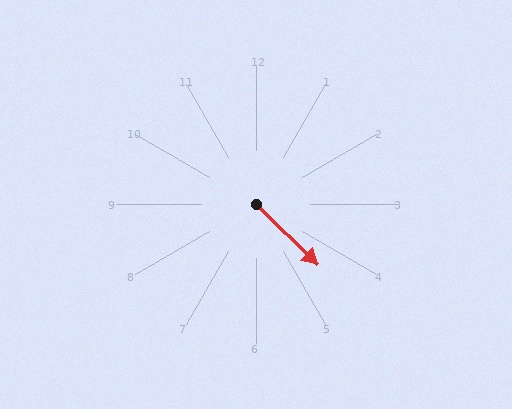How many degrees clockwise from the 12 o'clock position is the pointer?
Approximately 134 degrees.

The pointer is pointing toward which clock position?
Roughly 4 o'clock.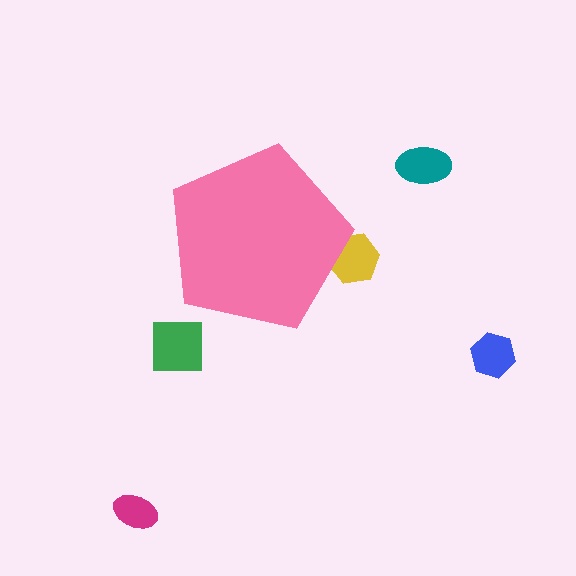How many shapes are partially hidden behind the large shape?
1 shape is partially hidden.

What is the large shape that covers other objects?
A pink pentagon.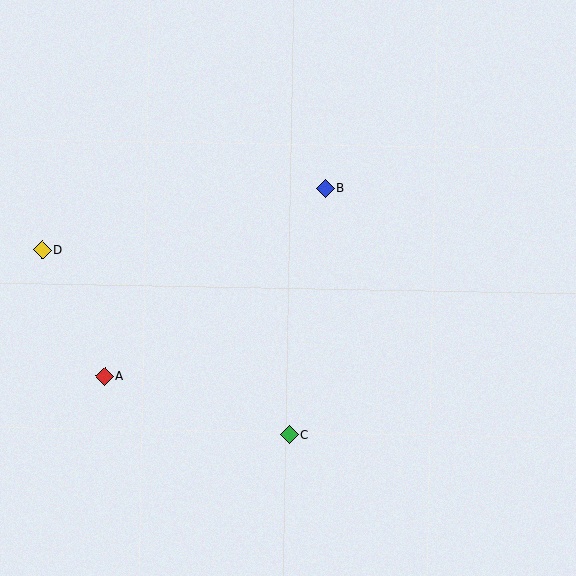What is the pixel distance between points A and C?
The distance between A and C is 194 pixels.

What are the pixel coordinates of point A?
Point A is at (104, 376).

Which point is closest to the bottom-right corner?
Point C is closest to the bottom-right corner.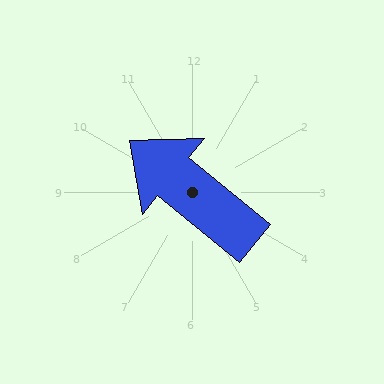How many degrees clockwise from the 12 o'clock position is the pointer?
Approximately 309 degrees.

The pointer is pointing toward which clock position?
Roughly 10 o'clock.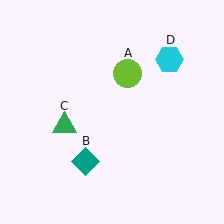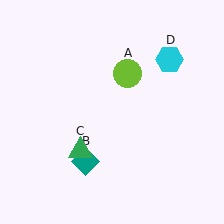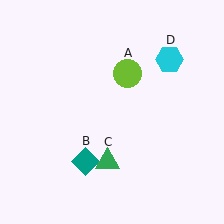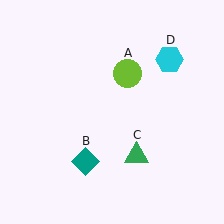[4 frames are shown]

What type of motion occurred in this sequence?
The green triangle (object C) rotated counterclockwise around the center of the scene.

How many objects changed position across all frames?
1 object changed position: green triangle (object C).